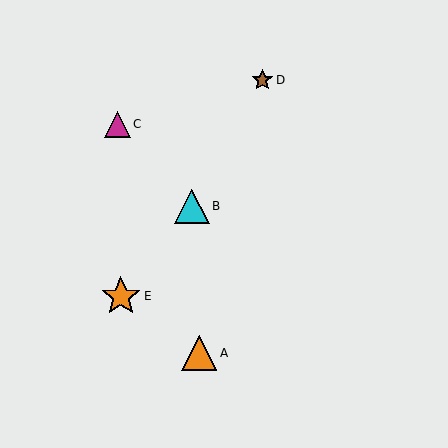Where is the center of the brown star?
The center of the brown star is at (262, 80).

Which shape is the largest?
The orange star (labeled E) is the largest.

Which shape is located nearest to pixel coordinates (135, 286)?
The orange star (labeled E) at (121, 296) is nearest to that location.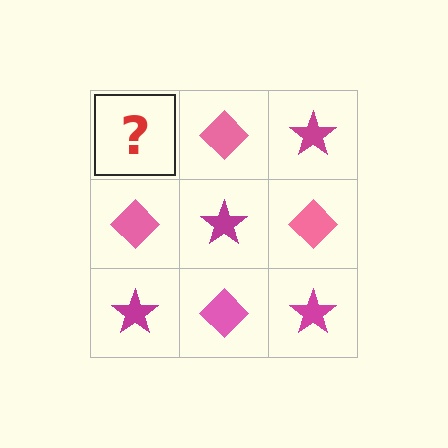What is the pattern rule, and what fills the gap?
The rule is that it alternates magenta star and pink diamond in a checkerboard pattern. The gap should be filled with a magenta star.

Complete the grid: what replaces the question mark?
The question mark should be replaced with a magenta star.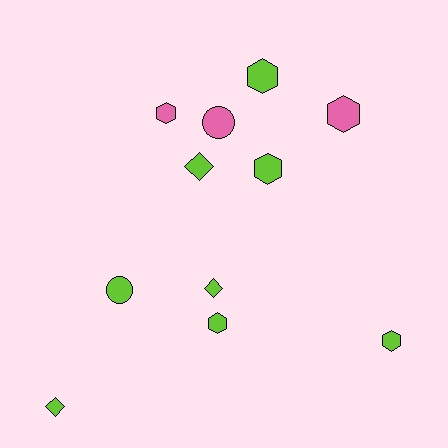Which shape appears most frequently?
Hexagon, with 6 objects.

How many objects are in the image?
There are 11 objects.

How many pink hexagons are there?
There are 2 pink hexagons.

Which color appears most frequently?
Lime, with 8 objects.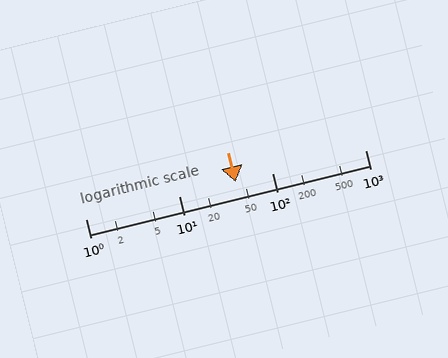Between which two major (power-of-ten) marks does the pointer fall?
The pointer is between 10 and 100.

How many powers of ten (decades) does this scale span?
The scale spans 3 decades, from 1 to 1000.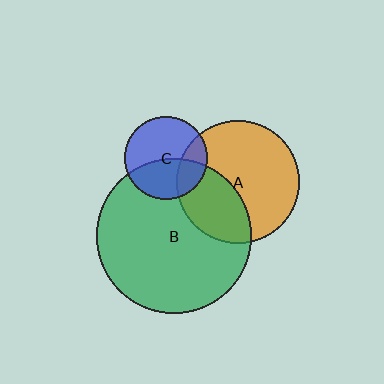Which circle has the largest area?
Circle B (green).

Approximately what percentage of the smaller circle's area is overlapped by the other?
Approximately 25%.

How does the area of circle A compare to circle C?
Approximately 2.2 times.